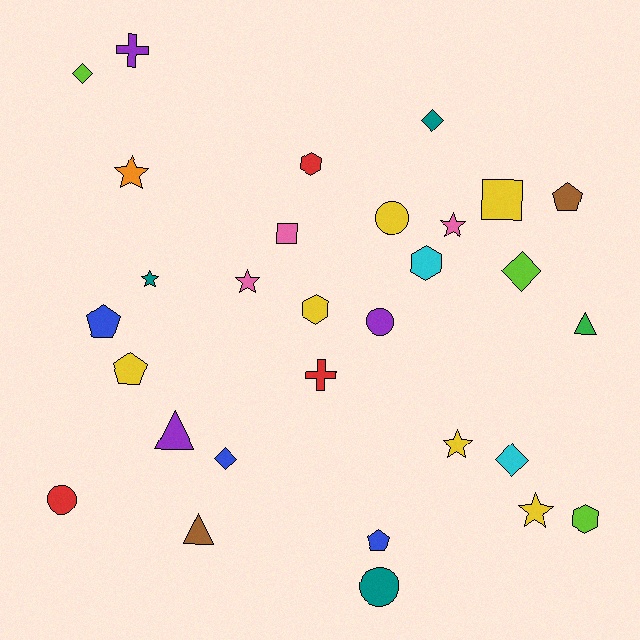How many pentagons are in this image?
There are 4 pentagons.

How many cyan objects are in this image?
There are 2 cyan objects.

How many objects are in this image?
There are 30 objects.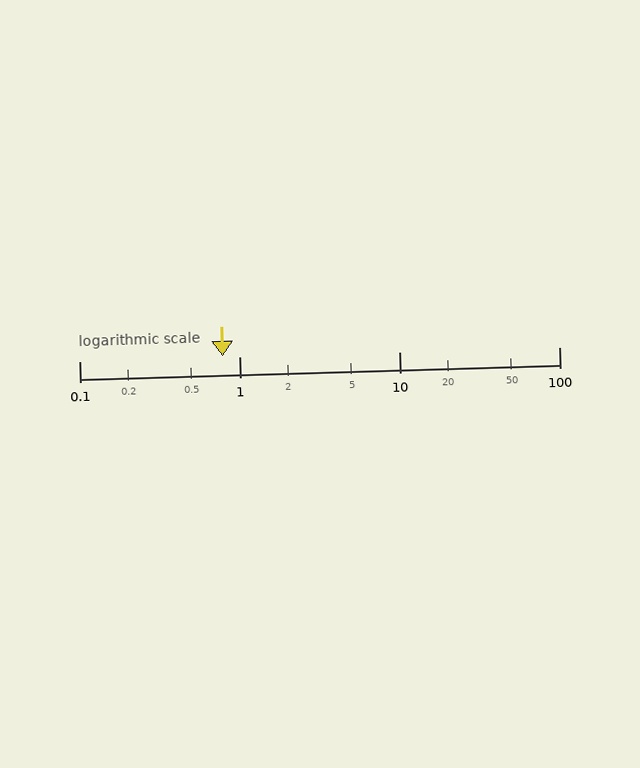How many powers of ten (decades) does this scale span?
The scale spans 3 decades, from 0.1 to 100.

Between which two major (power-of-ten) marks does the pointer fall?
The pointer is between 0.1 and 1.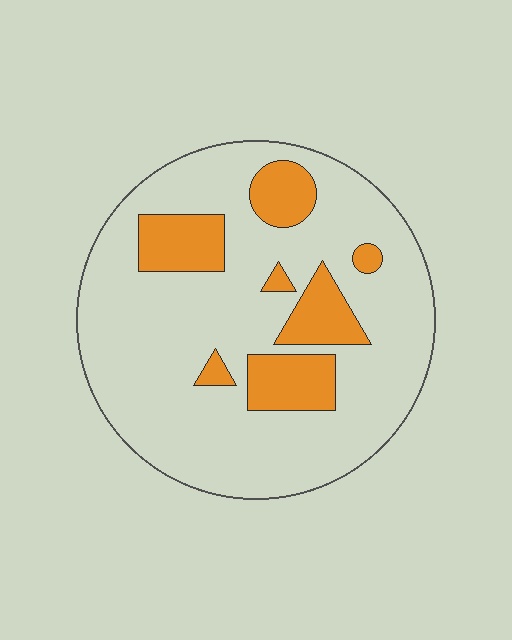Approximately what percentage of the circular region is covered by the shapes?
Approximately 20%.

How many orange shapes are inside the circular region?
7.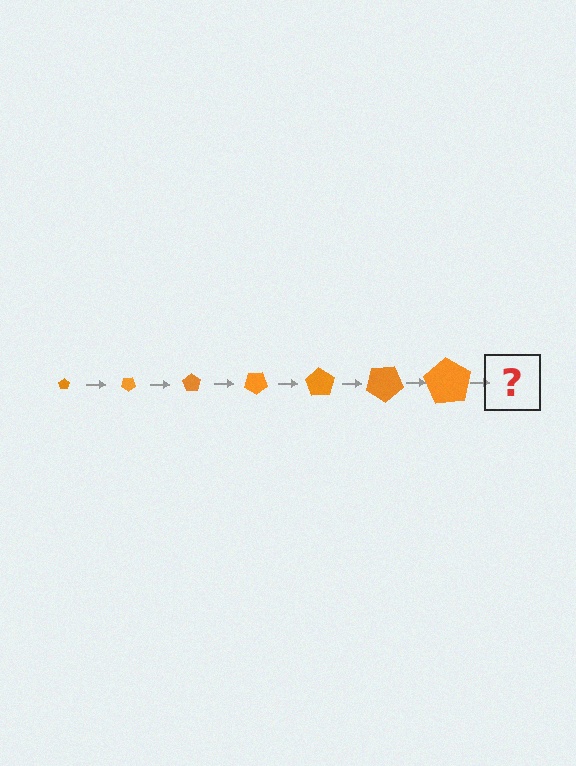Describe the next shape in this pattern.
It should be a pentagon, larger than the previous one and rotated 245 degrees from the start.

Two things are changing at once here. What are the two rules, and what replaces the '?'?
The two rules are that the pentagon grows larger each step and it rotates 35 degrees each step. The '?' should be a pentagon, larger than the previous one and rotated 245 degrees from the start.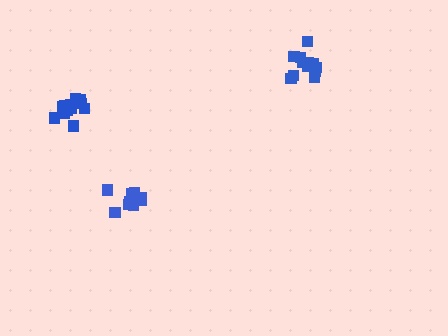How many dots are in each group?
Group 1: 15 dots, Group 2: 12 dots, Group 3: 12 dots (39 total).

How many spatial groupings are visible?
There are 3 spatial groupings.